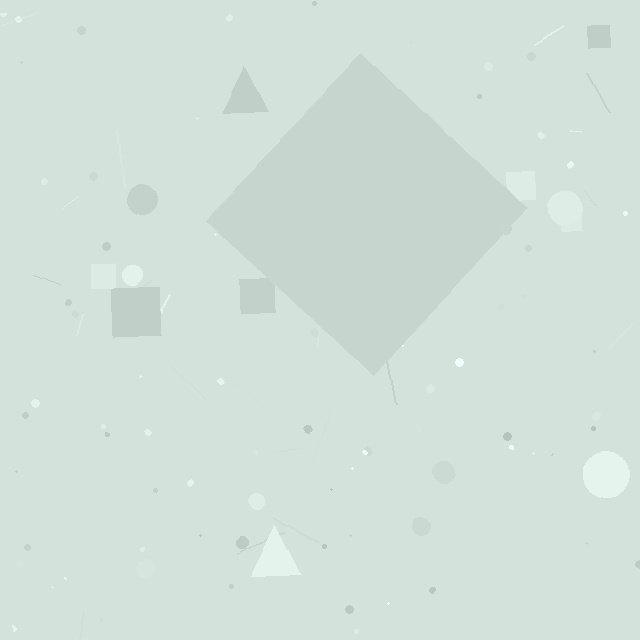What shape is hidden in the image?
A diamond is hidden in the image.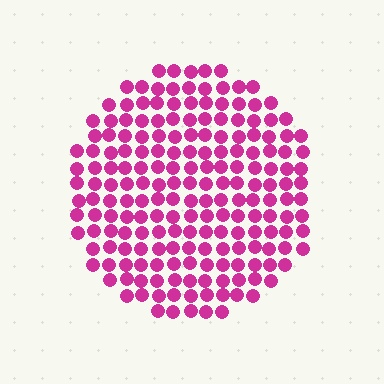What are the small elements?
The small elements are circles.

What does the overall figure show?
The overall figure shows a circle.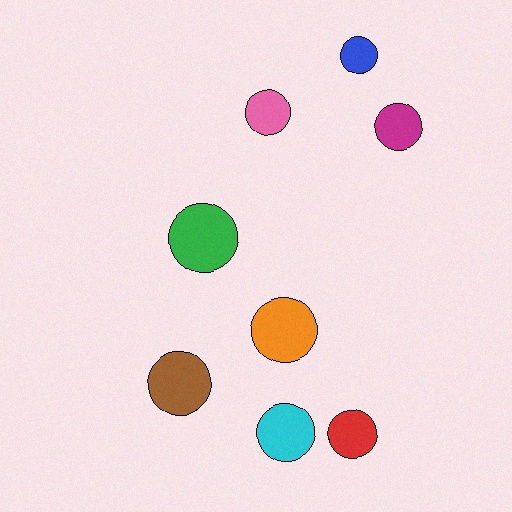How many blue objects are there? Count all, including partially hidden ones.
There is 1 blue object.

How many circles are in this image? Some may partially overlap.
There are 8 circles.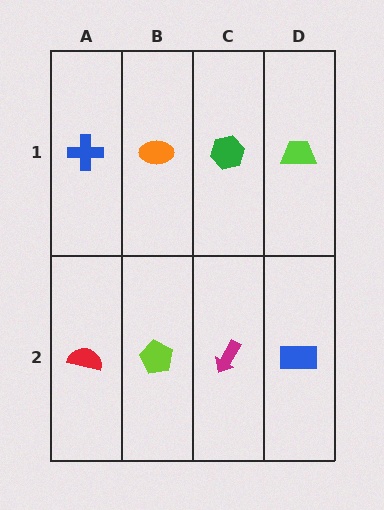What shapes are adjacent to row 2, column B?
An orange ellipse (row 1, column B), a red semicircle (row 2, column A), a magenta arrow (row 2, column C).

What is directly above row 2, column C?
A green hexagon.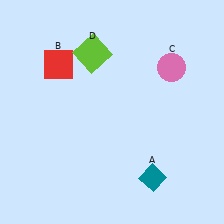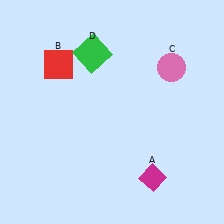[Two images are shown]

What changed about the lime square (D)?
In Image 1, D is lime. In Image 2, it changed to green.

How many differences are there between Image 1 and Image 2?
There are 2 differences between the two images.